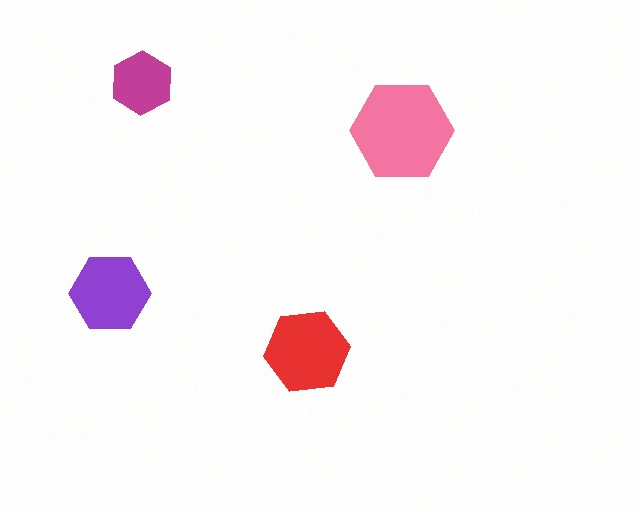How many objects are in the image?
There are 4 objects in the image.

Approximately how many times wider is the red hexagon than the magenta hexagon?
About 1.5 times wider.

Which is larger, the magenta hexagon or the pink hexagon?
The pink one.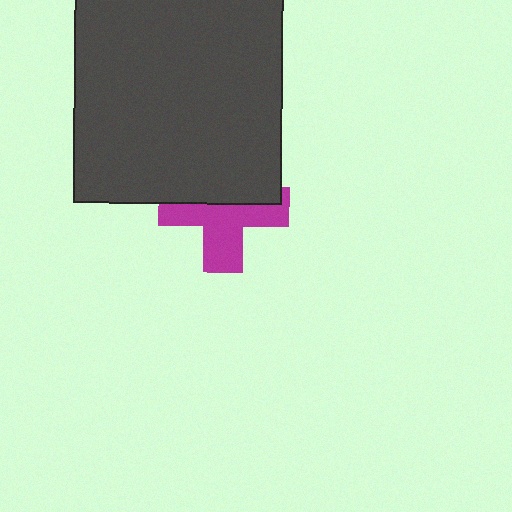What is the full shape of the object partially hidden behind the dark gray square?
The partially hidden object is a magenta cross.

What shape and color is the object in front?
The object in front is a dark gray square.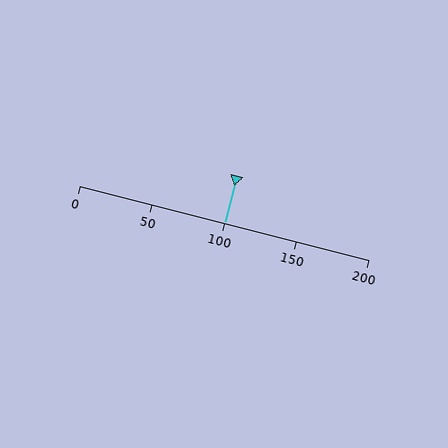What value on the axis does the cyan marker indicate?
The marker indicates approximately 100.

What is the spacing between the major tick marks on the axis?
The major ticks are spaced 50 apart.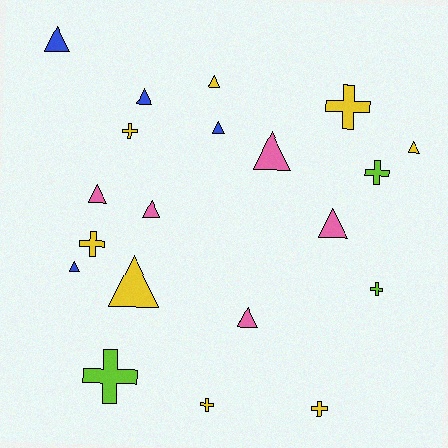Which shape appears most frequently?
Triangle, with 12 objects.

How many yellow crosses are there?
There are 5 yellow crosses.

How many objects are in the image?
There are 20 objects.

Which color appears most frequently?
Yellow, with 8 objects.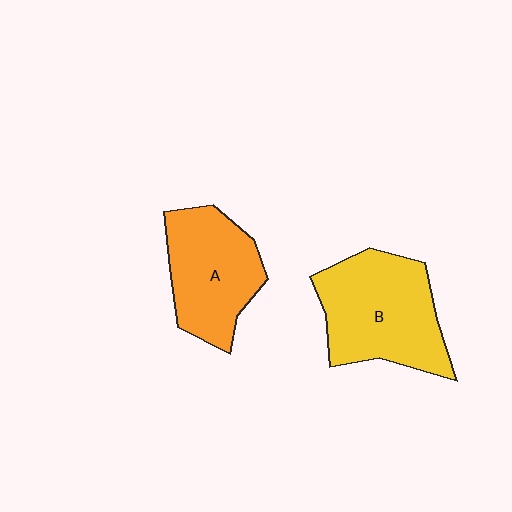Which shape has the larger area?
Shape B (yellow).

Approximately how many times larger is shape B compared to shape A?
Approximately 1.2 times.